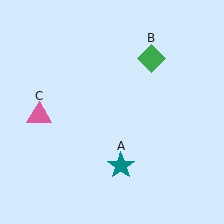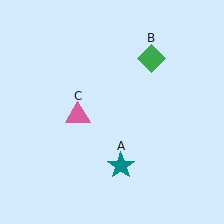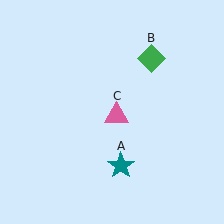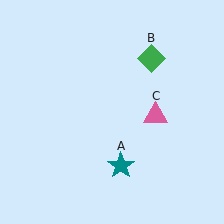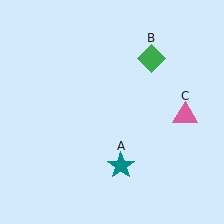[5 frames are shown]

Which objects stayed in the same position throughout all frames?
Teal star (object A) and green diamond (object B) remained stationary.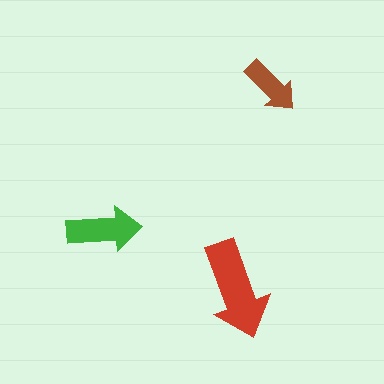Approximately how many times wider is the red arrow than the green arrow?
About 1.5 times wider.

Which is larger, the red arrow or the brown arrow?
The red one.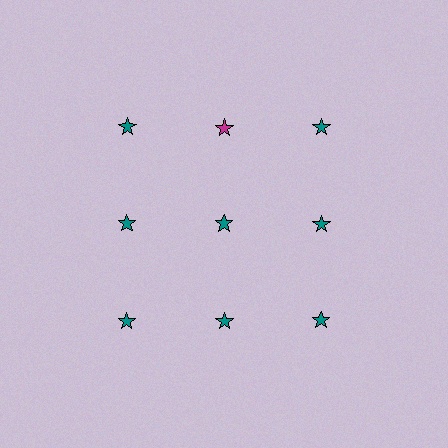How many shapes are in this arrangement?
There are 9 shapes arranged in a grid pattern.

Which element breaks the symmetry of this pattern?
The magenta star in the top row, second from left column breaks the symmetry. All other shapes are teal stars.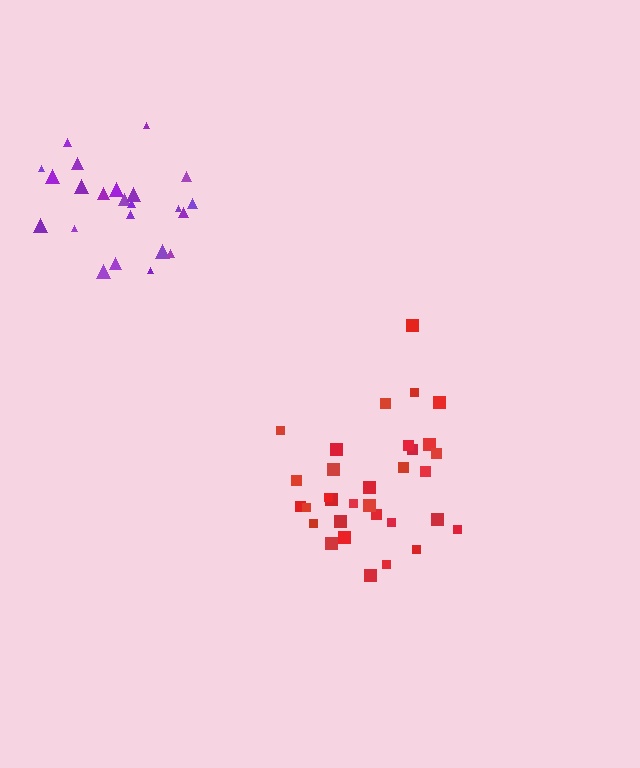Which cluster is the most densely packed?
Purple.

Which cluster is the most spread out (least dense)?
Red.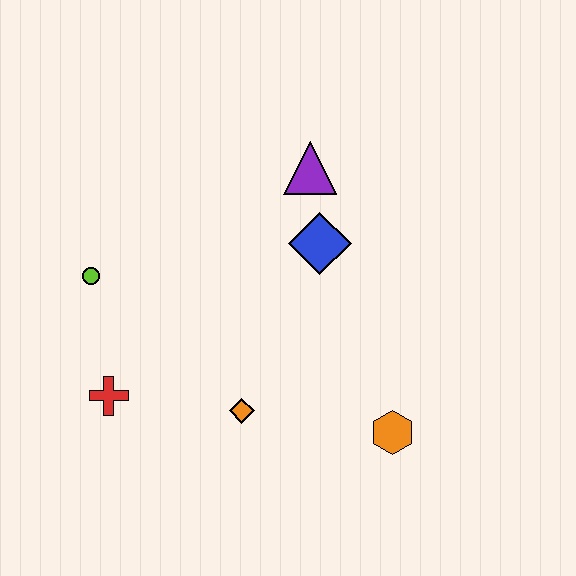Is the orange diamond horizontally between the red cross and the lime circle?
No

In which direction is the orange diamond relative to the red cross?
The orange diamond is to the right of the red cross.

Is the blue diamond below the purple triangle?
Yes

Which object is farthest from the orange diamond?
The purple triangle is farthest from the orange diamond.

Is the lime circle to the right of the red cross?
No